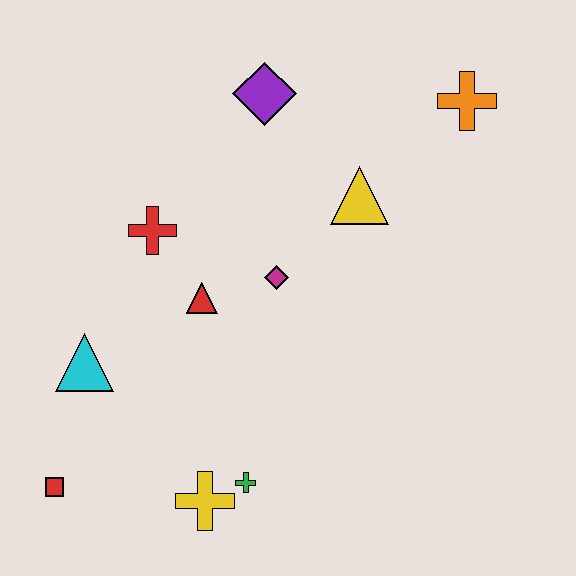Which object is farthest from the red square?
The orange cross is farthest from the red square.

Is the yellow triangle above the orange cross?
No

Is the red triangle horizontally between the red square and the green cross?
Yes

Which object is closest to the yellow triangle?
The magenta diamond is closest to the yellow triangle.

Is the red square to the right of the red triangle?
No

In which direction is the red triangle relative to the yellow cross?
The red triangle is above the yellow cross.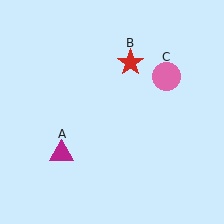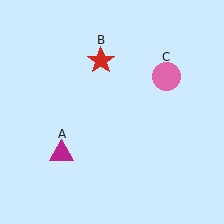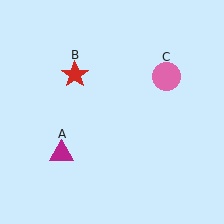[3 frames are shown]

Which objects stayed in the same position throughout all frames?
Magenta triangle (object A) and pink circle (object C) remained stationary.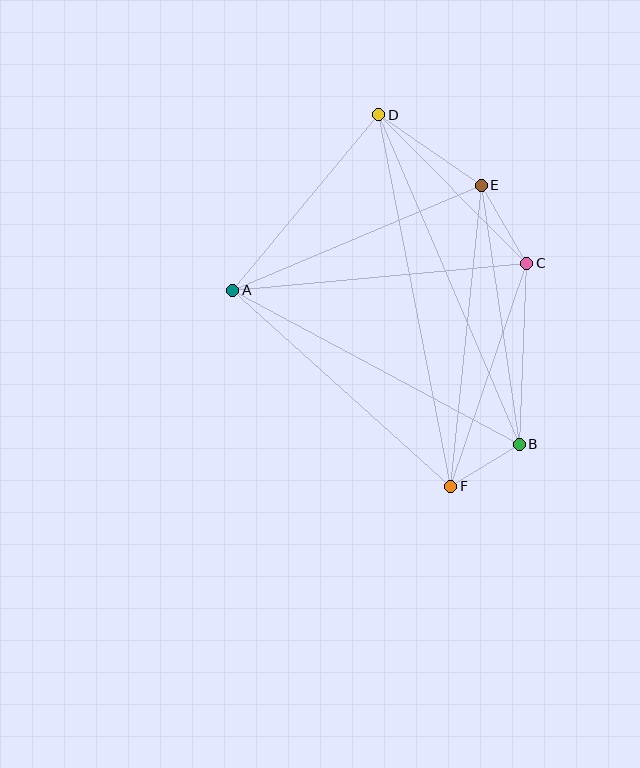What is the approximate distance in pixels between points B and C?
The distance between B and C is approximately 181 pixels.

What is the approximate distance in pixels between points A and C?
The distance between A and C is approximately 295 pixels.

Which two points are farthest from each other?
Points D and F are farthest from each other.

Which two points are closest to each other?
Points B and F are closest to each other.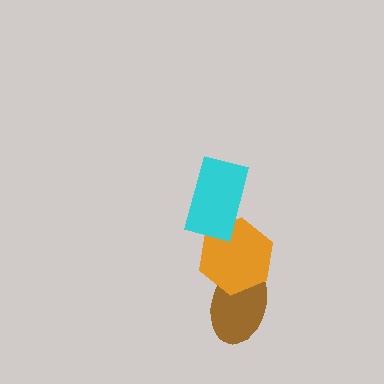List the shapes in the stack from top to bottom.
From top to bottom: the cyan rectangle, the orange hexagon, the brown ellipse.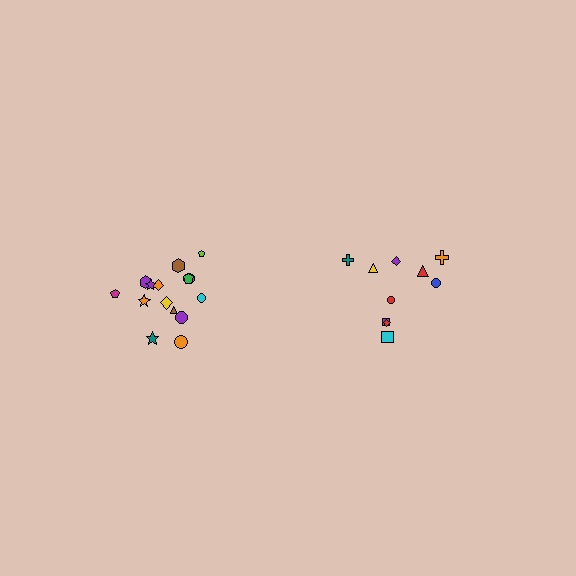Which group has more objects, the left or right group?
The left group.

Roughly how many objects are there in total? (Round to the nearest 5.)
Roughly 25 objects in total.